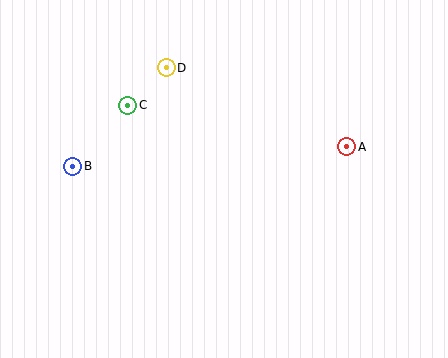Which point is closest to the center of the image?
Point C at (128, 105) is closest to the center.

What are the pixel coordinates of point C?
Point C is at (128, 105).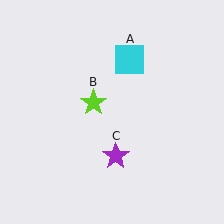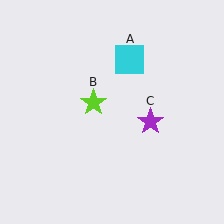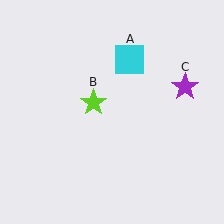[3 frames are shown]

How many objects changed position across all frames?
1 object changed position: purple star (object C).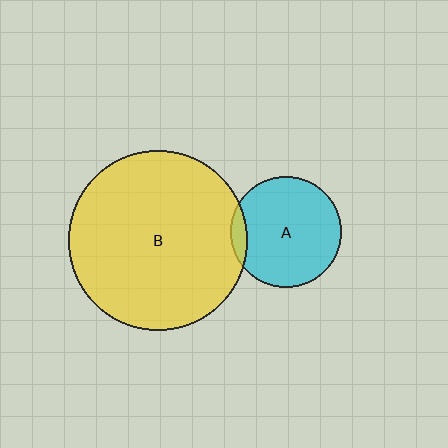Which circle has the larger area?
Circle B (yellow).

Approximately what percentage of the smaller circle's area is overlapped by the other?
Approximately 10%.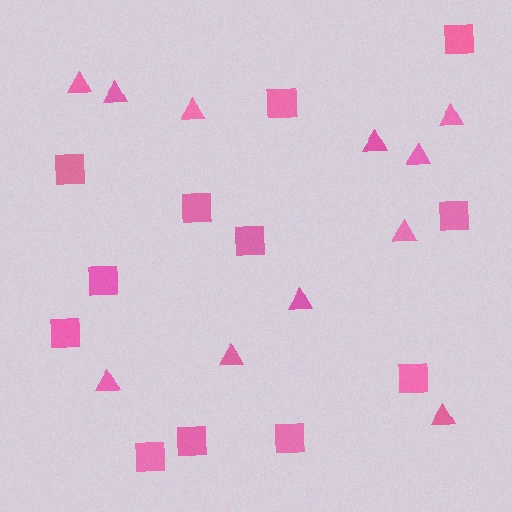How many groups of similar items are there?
There are 2 groups: one group of triangles (11) and one group of squares (12).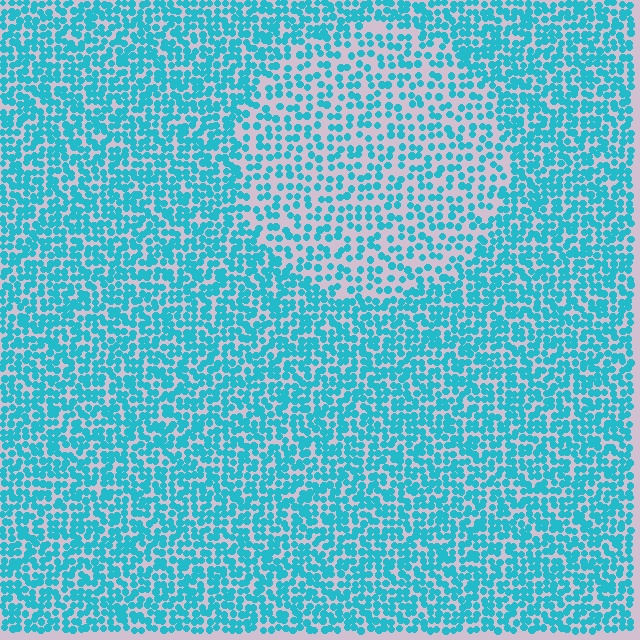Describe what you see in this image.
The image contains small cyan elements arranged at two different densities. A circle-shaped region is visible where the elements are less densely packed than the surrounding area.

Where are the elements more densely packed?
The elements are more densely packed outside the circle boundary.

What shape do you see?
I see a circle.